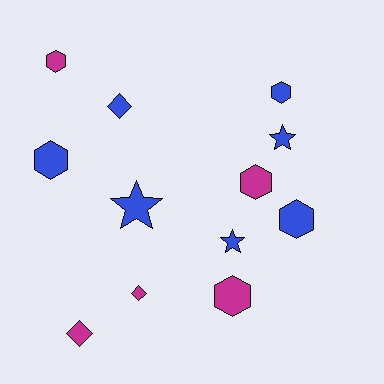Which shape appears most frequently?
Hexagon, with 6 objects.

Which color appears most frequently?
Blue, with 7 objects.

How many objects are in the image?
There are 12 objects.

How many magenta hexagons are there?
There are 3 magenta hexagons.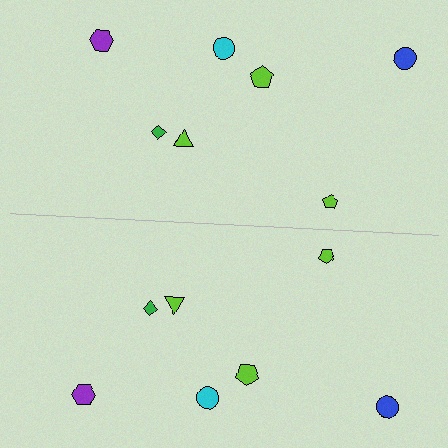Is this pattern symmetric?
Yes, this pattern has bilateral (reflection) symmetry.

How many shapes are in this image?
There are 14 shapes in this image.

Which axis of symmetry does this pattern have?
The pattern has a horizontal axis of symmetry running through the center of the image.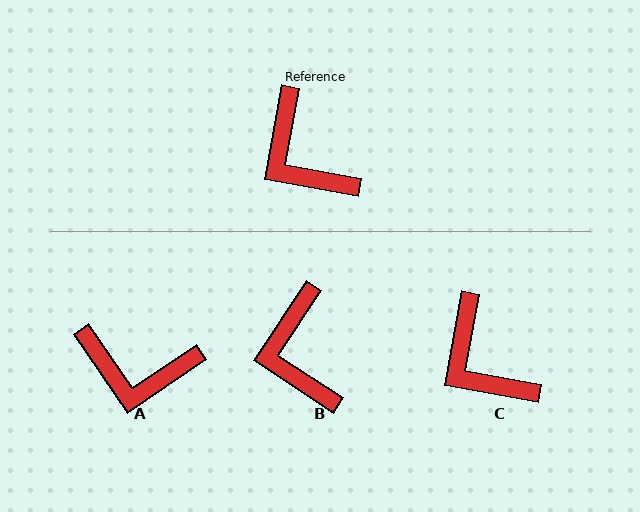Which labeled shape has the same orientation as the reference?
C.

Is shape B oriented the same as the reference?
No, it is off by about 23 degrees.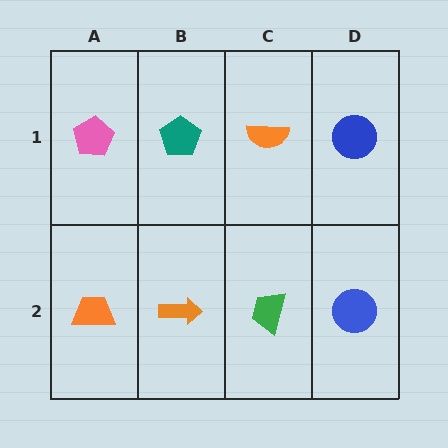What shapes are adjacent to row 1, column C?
A green trapezoid (row 2, column C), a teal pentagon (row 1, column B), a blue circle (row 1, column D).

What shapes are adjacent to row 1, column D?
A blue circle (row 2, column D), an orange semicircle (row 1, column C).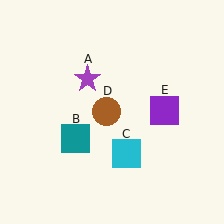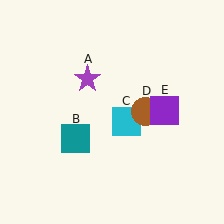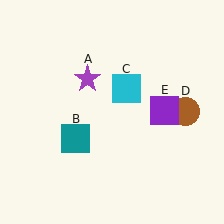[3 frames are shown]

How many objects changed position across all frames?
2 objects changed position: cyan square (object C), brown circle (object D).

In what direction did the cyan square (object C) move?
The cyan square (object C) moved up.